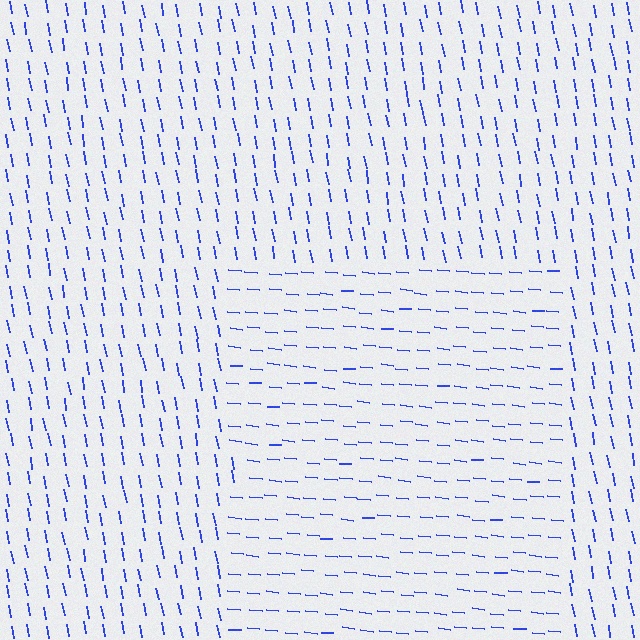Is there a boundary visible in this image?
Yes, there is a texture boundary formed by a change in line orientation.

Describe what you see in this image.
The image is filled with small blue line segments. A rectangle region in the image has lines oriented differently from the surrounding lines, creating a visible texture boundary.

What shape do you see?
I see a rectangle.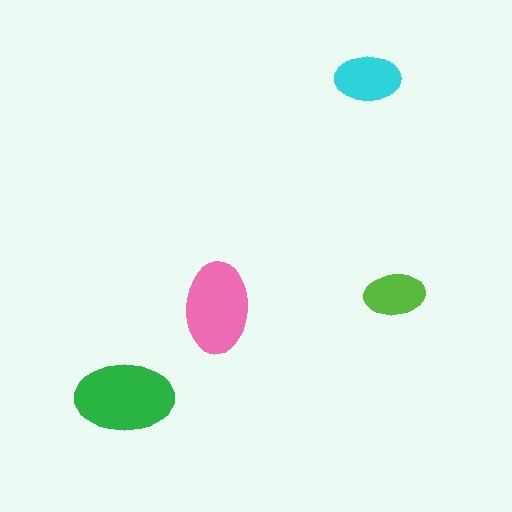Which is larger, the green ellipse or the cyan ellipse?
The green one.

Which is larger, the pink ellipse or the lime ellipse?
The pink one.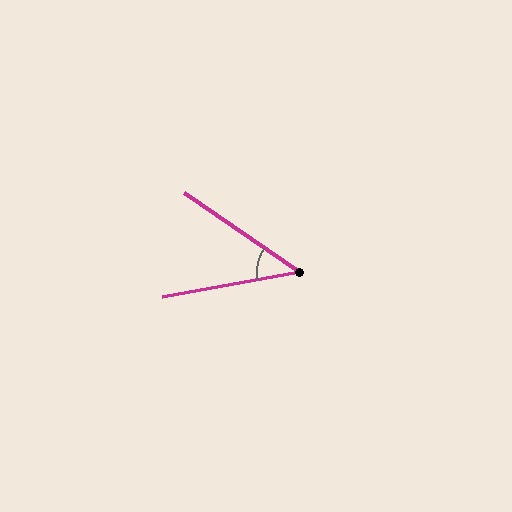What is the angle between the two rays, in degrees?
Approximately 45 degrees.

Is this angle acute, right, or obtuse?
It is acute.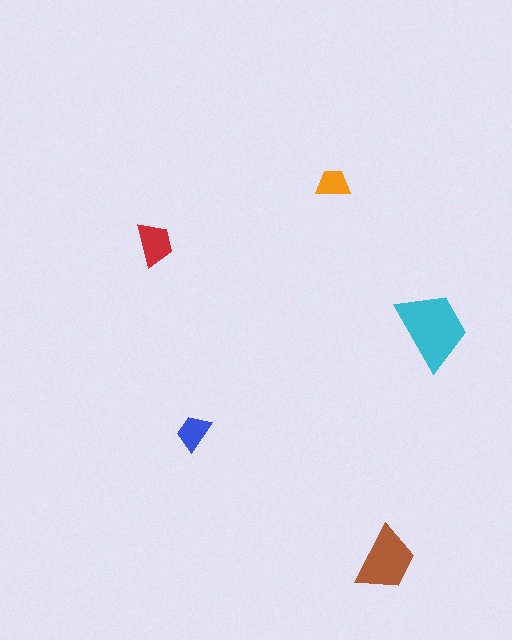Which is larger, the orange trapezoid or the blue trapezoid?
The blue one.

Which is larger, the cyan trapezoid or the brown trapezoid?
The cyan one.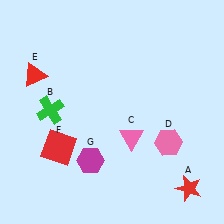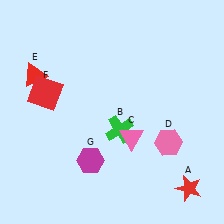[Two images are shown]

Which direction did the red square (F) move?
The red square (F) moved up.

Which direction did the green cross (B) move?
The green cross (B) moved right.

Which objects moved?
The objects that moved are: the green cross (B), the red square (F).